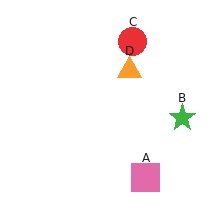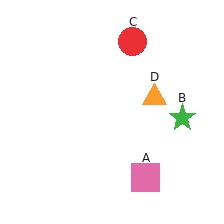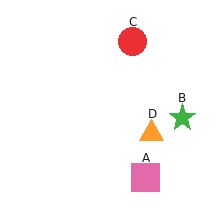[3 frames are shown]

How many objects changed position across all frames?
1 object changed position: orange triangle (object D).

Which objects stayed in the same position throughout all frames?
Pink square (object A) and green star (object B) and red circle (object C) remained stationary.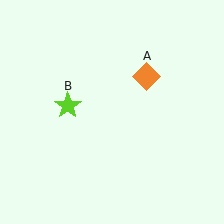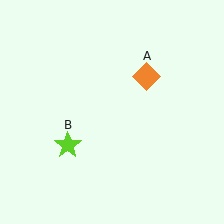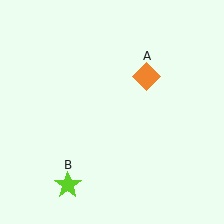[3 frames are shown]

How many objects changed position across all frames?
1 object changed position: lime star (object B).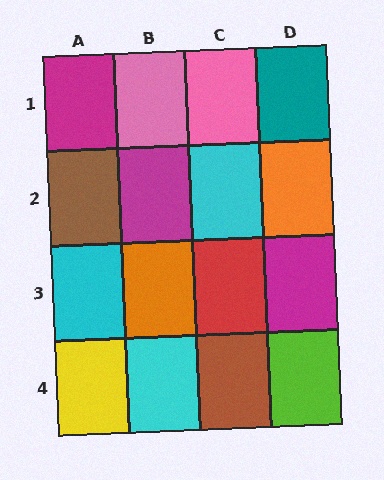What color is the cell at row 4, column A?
Yellow.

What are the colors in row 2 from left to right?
Brown, magenta, cyan, orange.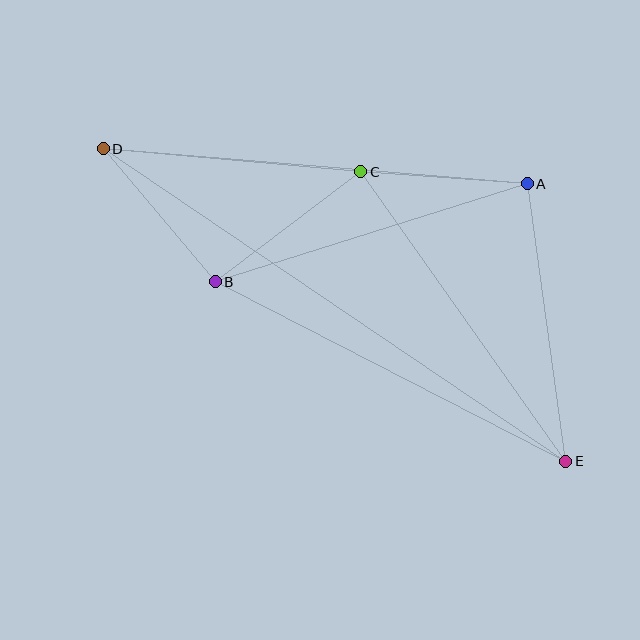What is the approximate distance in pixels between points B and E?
The distance between B and E is approximately 394 pixels.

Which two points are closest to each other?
Points A and C are closest to each other.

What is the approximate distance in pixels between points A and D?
The distance between A and D is approximately 425 pixels.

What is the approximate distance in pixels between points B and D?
The distance between B and D is approximately 174 pixels.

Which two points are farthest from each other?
Points D and E are farthest from each other.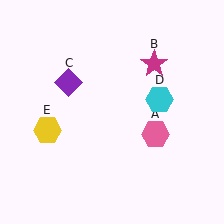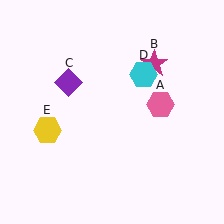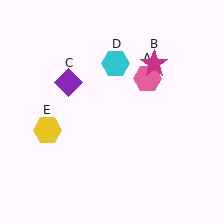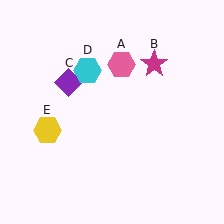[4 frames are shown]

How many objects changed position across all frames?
2 objects changed position: pink hexagon (object A), cyan hexagon (object D).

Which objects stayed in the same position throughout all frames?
Magenta star (object B) and purple diamond (object C) and yellow hexagon (object E) remained stationary.